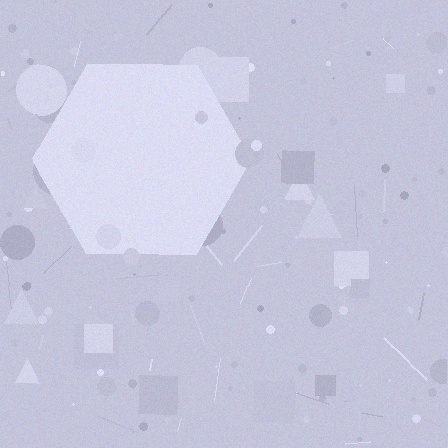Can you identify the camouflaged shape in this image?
The camouflaged shape is a hexagon.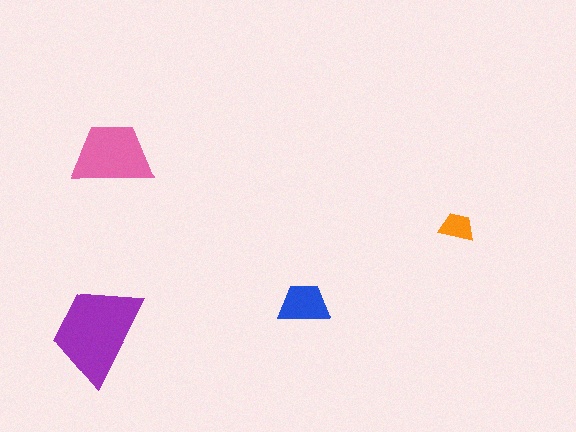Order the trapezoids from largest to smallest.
the purple one, the pink one, the blue one, the orange one.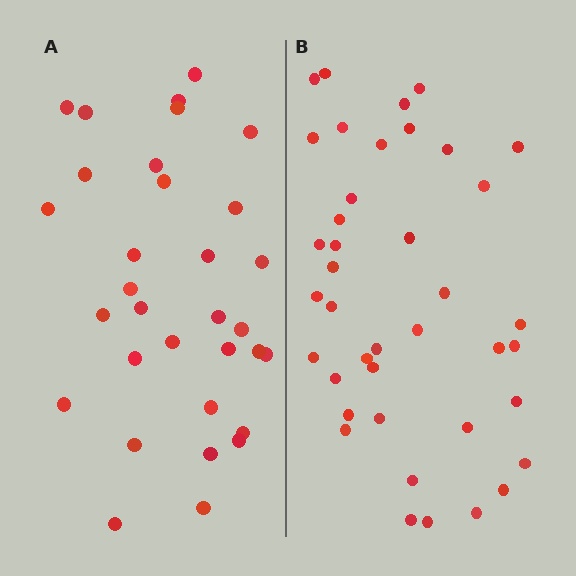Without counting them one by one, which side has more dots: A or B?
Region B (the right region) has more dots.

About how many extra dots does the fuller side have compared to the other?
Region B has roughly 8 or so more dots than region A.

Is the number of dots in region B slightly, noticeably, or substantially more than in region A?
Region B has noticeably more, but not dramatically so. The ratio is roughly 1.2 to 1.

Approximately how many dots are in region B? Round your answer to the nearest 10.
About 40 dots.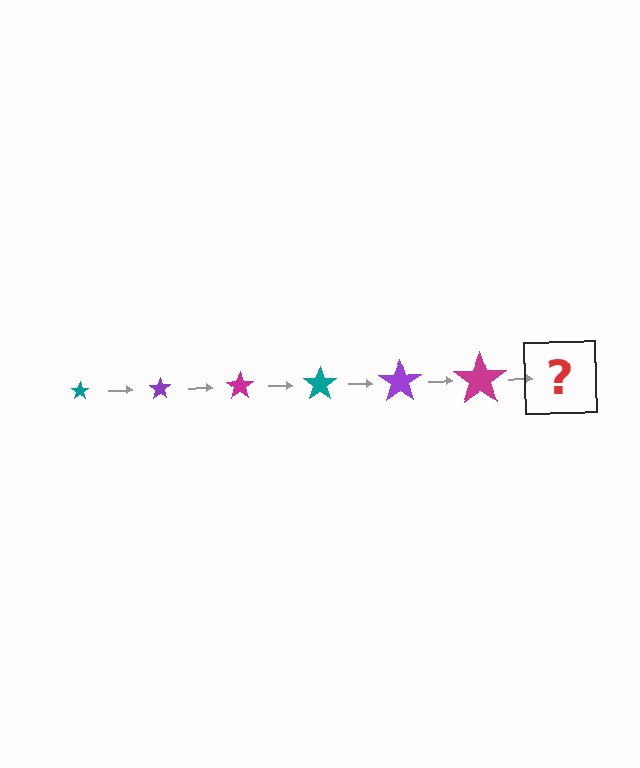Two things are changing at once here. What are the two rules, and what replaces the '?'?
The two rules are that the star grows larger each step and the color cycles through teal, purple, and magenta. The '?' should be a teal star, larger than the previous one.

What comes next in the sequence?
The next element should be a teal star, larger than the previous one.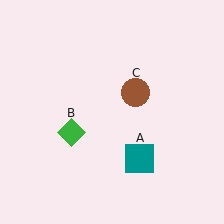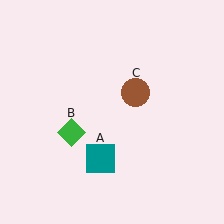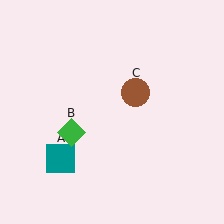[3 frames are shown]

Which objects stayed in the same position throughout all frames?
Green diamond (object B) and brown circle (object C) remained stationary.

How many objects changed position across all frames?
1 object changed position: teal square (object A).